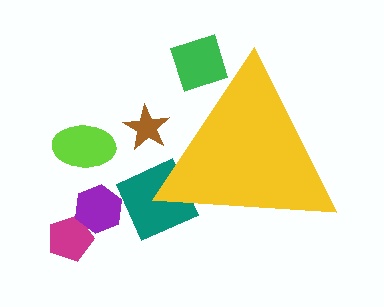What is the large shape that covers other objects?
A yellow triangle.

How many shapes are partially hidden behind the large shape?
3 shapes are partially hidden.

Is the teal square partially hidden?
Yes, the teal square is partially hidden behind the yellow triangle.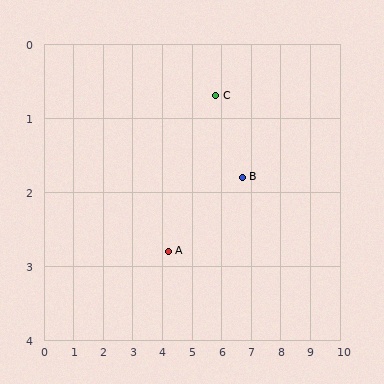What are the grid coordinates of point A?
Point A is at approximately (4.2, 2.8).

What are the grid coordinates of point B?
Point B is at approximately (6.7, 1.8).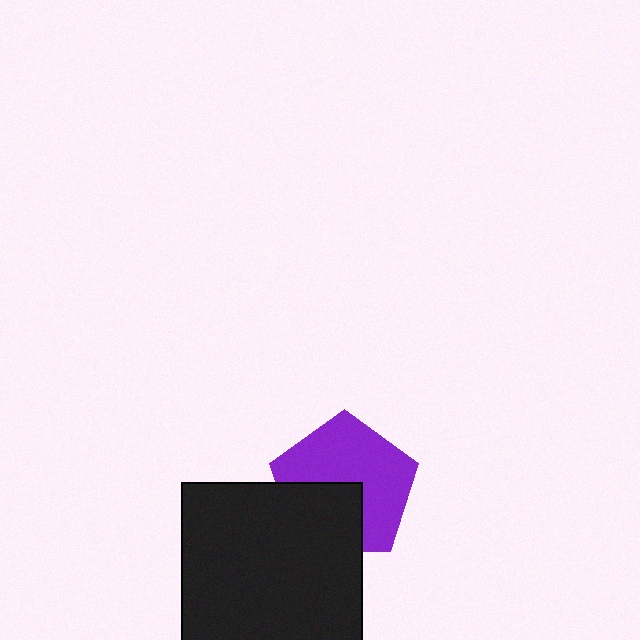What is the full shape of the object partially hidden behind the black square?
The partially hidden object is a purple pentagon.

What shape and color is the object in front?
The object in front is a black square.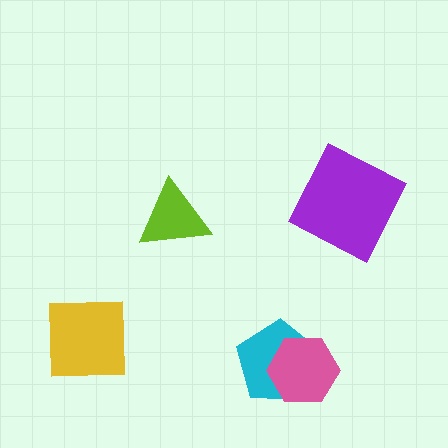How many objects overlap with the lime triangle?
0 objects overlap with the lime triangle.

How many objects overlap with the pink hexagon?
1 object overlaps with the pink hexagon.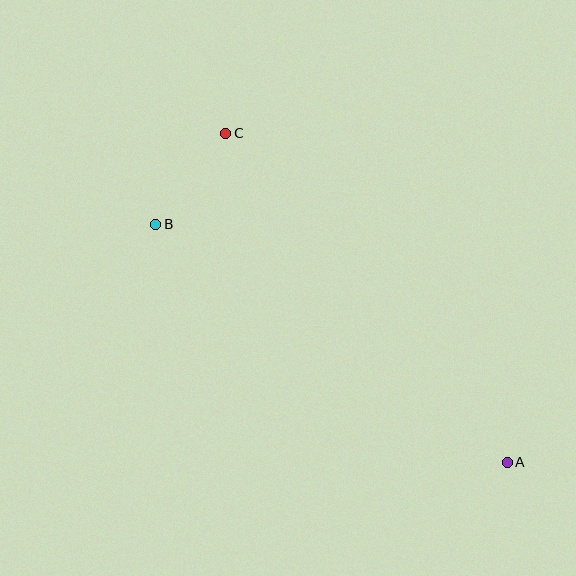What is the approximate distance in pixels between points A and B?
The distance between A and B is approximately 425 pixels.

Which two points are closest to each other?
Points B and C are closest to each other.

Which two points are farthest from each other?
Points A and C are farthest from each other.